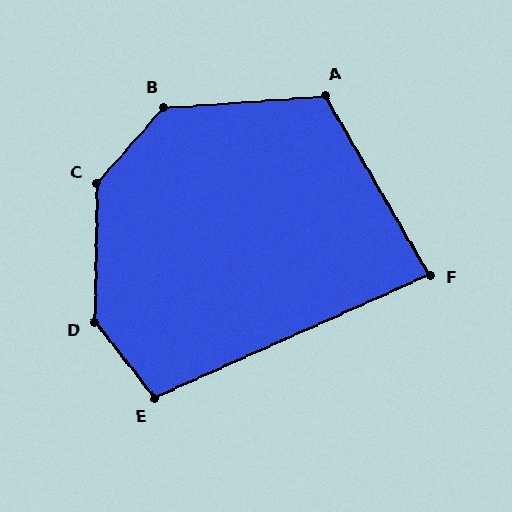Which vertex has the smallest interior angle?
F, at approximately 84 degrees.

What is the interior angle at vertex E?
Approximately 104 degrees (obtuse).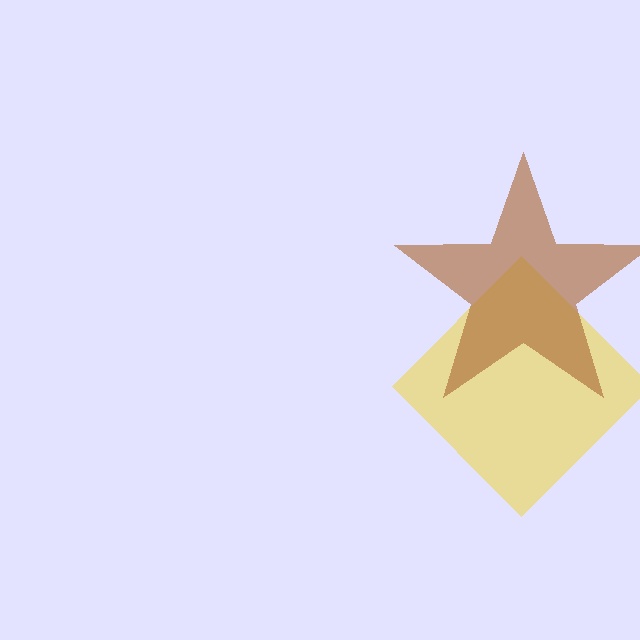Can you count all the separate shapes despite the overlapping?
Yes, there are 2 separate shapes.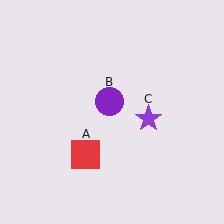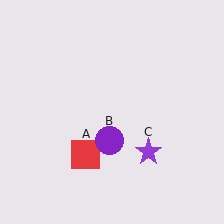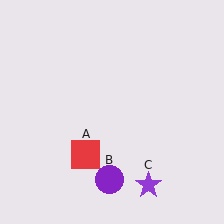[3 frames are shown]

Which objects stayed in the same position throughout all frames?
Red square (object A) remained stationary.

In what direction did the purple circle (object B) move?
The purple circle (object B) moved down.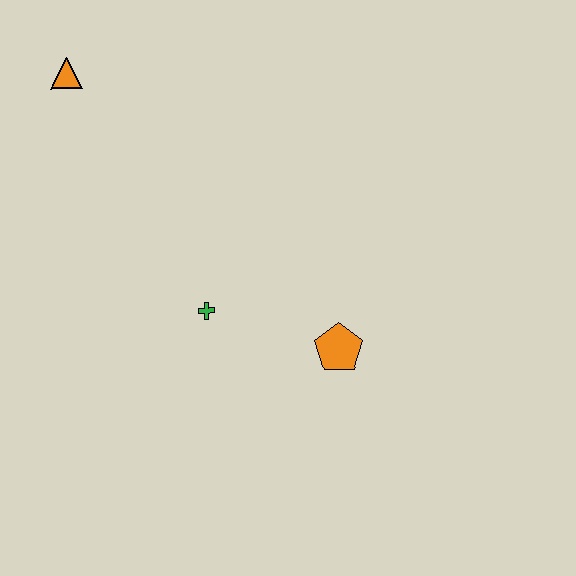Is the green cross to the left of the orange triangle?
No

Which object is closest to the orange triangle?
The green cross is closest to the orange triangle.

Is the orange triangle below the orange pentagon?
No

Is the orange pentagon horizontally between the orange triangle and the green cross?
No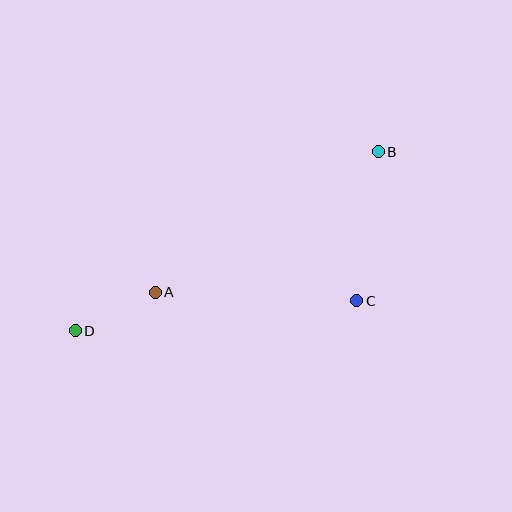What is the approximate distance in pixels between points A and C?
The distance between A and C is approximately 202 pixels.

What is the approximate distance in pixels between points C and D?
The distance between C and D is approximately 283 pixels.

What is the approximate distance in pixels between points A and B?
The distance between A and B is approximately 263 pixels.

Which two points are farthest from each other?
Points B and D are farthest from each other.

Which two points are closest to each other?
Points A and D are closest to each other.